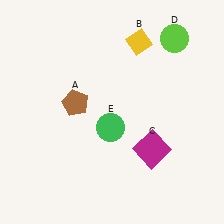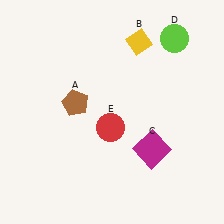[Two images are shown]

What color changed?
The circle (E) changed from green in Image 1 to red in Image 2.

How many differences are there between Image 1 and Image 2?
There is 1 difference between the two images.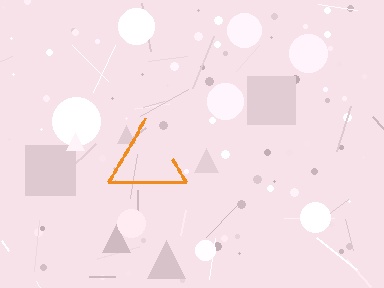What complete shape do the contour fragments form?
The contour fragments form a triangle.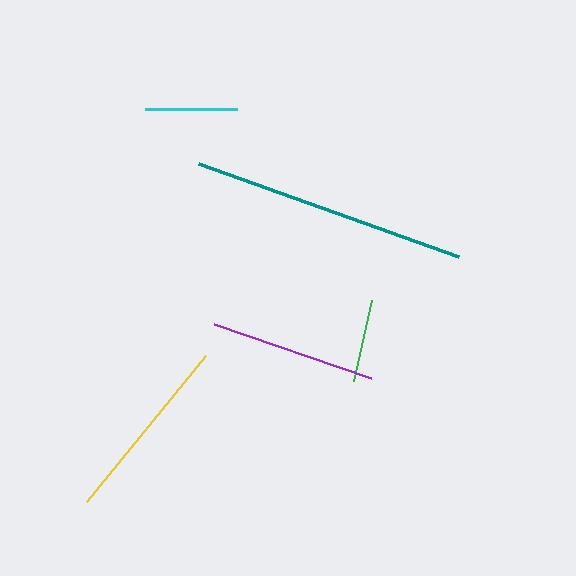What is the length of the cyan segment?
The cyan segment is approximately 92 pixels long.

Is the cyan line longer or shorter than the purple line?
The purple line is longer than the cyan line.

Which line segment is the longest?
The teal line is the longest at approximately 276 pixels.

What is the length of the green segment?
The green segment is approximately 83 pixels long.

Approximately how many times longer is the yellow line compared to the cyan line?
The yellow line is approximately 2.1 times the length of the cyan line.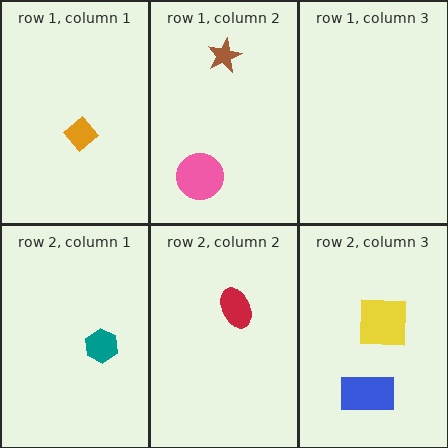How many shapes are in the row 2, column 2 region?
1.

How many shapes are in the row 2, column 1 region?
1.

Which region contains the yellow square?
The row 2, column 3 region.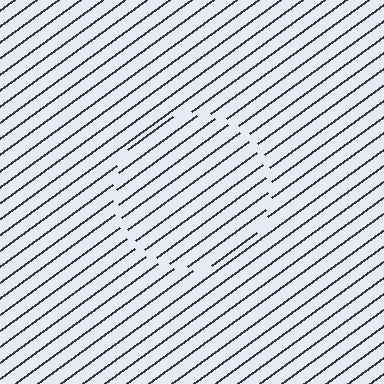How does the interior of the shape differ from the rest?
The interior of the shape contains the same grating, shifted by half a period — the contour is defined by the phase discontinuity where line-ends from the inner and outer gratings abut.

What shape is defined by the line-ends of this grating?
An illusory circle. The interior of the shape contains the same grating, shifted by half a period — the contour is defined by the phase discontinuity where line-ends from the inner and outer gratings abut.